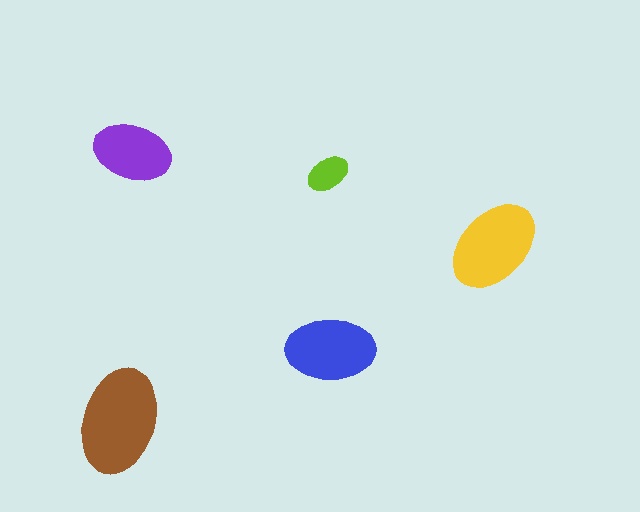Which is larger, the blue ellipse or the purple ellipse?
The blue one.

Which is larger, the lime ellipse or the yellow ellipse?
The yellow one.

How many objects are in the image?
There are 5 objects in the image.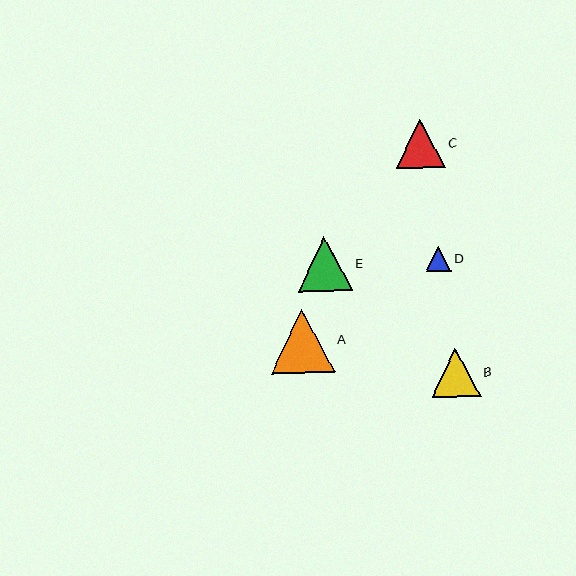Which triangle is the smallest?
Triangle D is the smallest with a size of approximately 25 pixels.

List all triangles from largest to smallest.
From largest to smallest: A, E, C, B, D.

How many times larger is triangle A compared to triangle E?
Triangle A is approximately 1.2 times the size of triangle E.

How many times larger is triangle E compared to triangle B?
Triangle E is approximately 1.1 times the size of triangle B.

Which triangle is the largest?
Triangle A is the largest with a size of approximately 64 pixels.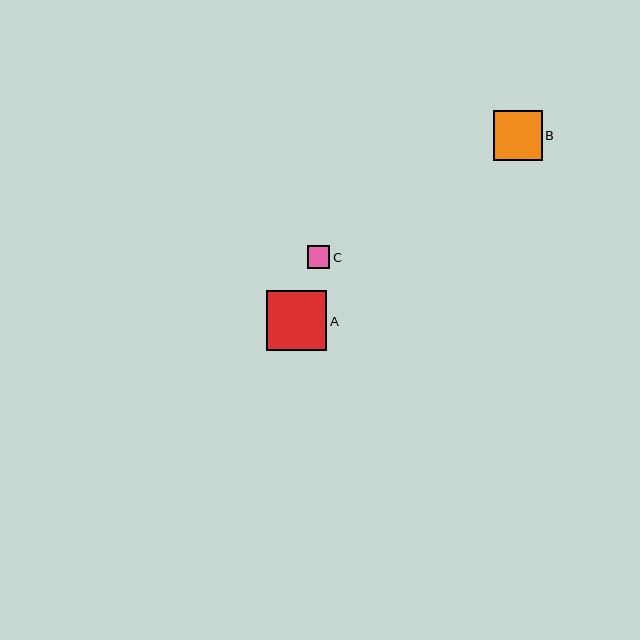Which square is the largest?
Square A is the largest with a size of approximately 60 pixels.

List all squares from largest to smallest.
From largest to smallest: A, B, C.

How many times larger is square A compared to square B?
Square A is approximately 1.2 times the size of square B.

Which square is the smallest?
Square C is the smallest with a size of approximately 23 pixels.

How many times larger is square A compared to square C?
Square A is approximately 2.6 times the size of square C.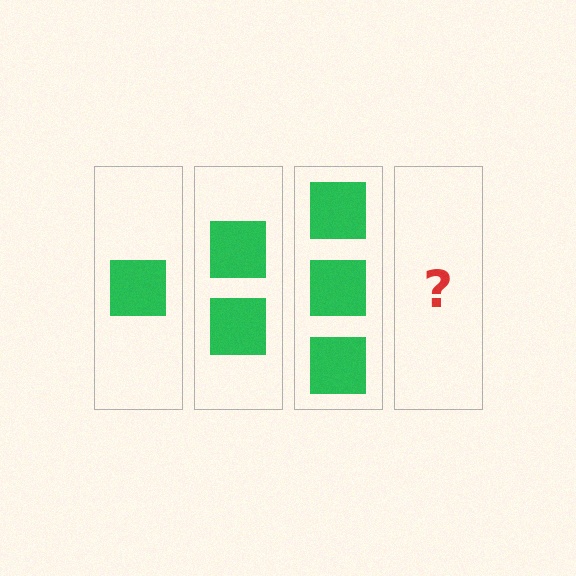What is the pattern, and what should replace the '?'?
The pattern is that each step adds one more square. The '?' should be 4 squares.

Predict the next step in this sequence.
The next step is 4 squares.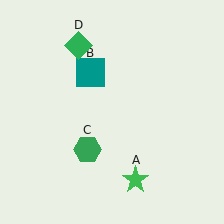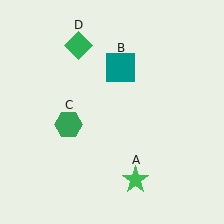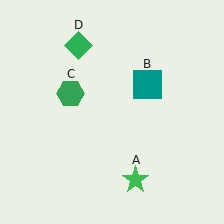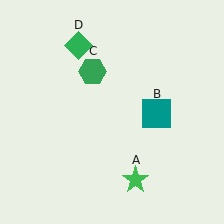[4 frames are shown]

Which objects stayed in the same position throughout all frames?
Green star (object A) and green diamond (object D) remained stationary.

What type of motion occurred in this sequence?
The teal square (object B), green hexagon (object C) rotated clockwise around the center of the scene.